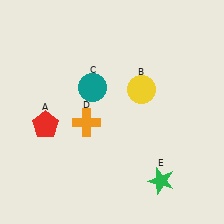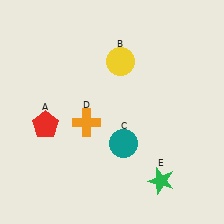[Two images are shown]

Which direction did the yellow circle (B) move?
The yellow circle (B) moved up.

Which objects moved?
The objects that moved are: the yellow circle (B), the teal circle (C).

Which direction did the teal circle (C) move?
The teal circle (C) moved down.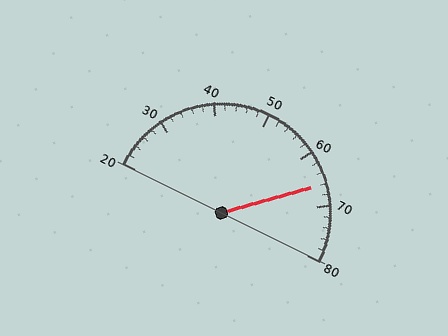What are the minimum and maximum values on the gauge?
The gauge ranges from 20 to 80.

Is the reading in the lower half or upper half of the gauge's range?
The reading is in the upper half of the range (20 to 80).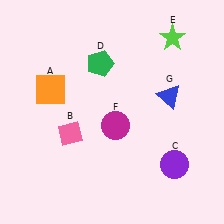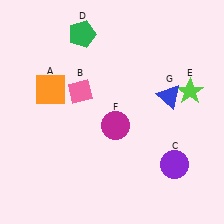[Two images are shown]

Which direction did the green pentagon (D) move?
The green pentagon (D) moved up.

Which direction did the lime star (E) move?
The lime star (E) moved down.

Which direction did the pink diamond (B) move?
The pink diamond (B) moved up.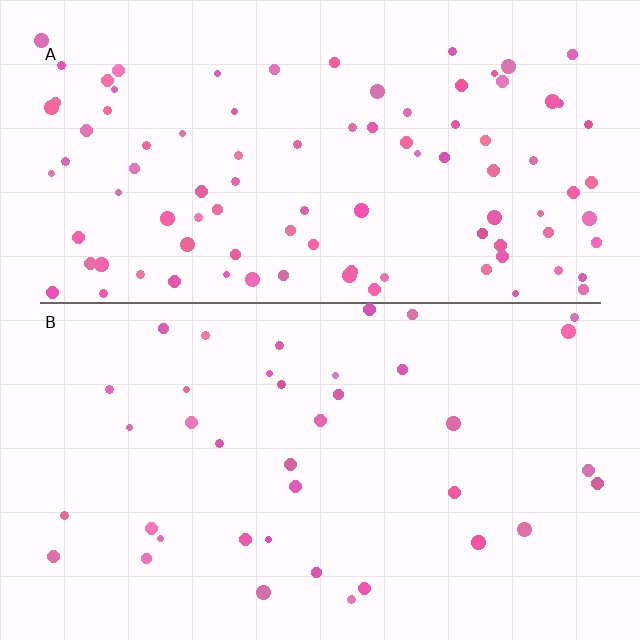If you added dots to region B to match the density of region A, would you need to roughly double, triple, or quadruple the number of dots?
Approximately double.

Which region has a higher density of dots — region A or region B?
A (the top).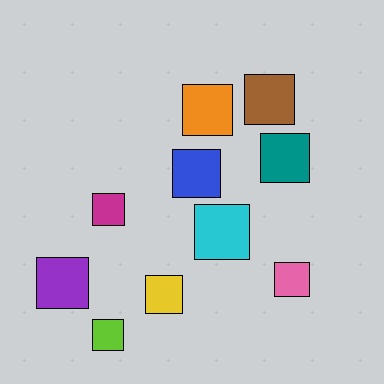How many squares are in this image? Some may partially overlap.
There are 10 squares.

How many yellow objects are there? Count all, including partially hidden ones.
There is 1 yellow object.